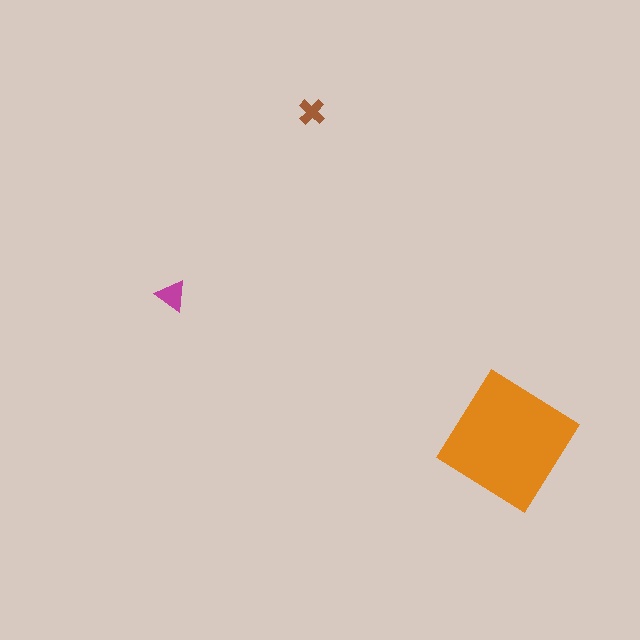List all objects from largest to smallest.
The orange diamond, the magenta triangle, the brown cross.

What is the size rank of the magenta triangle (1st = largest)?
2nd.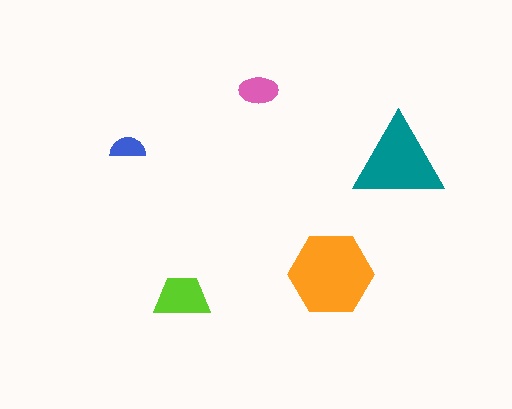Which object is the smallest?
The blue semicircle.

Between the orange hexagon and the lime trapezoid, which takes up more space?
The orange hexagon.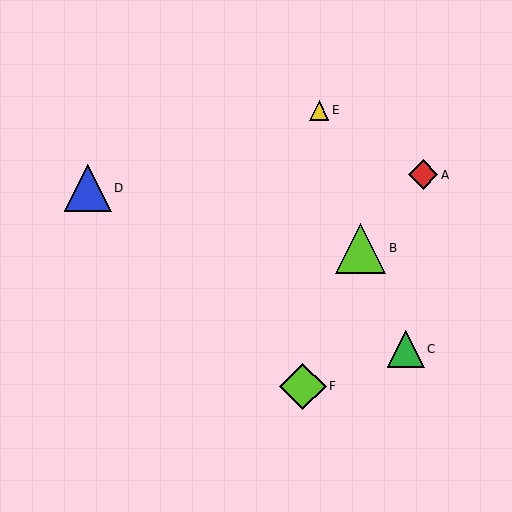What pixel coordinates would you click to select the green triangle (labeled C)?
Click at (406, 349) to select the green triangle C.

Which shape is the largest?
The lime triangle (labeled B) is the largest.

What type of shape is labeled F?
Shape F is a lime diamond.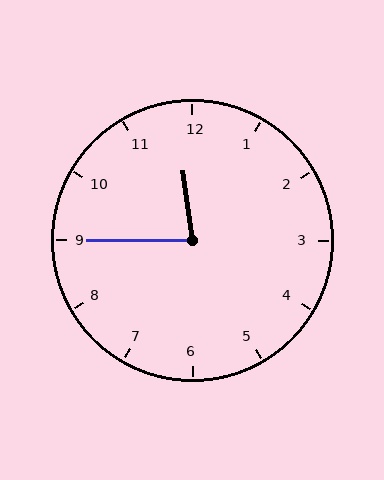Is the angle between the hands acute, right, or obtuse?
It is acute.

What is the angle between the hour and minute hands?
Approximately 82 degrees.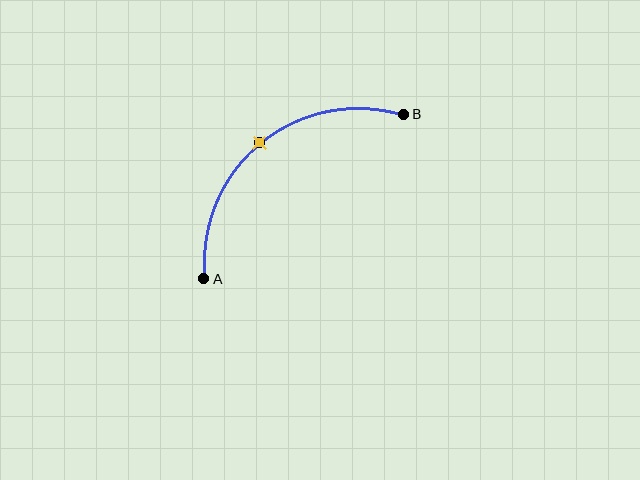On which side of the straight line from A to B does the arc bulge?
The arc bulges above and to the left of the straight line connecting A and B.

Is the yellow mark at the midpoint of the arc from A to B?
Yes. The yellow mark lies on the arc at equal arc-length from both A and B — it is the arc midpoint.